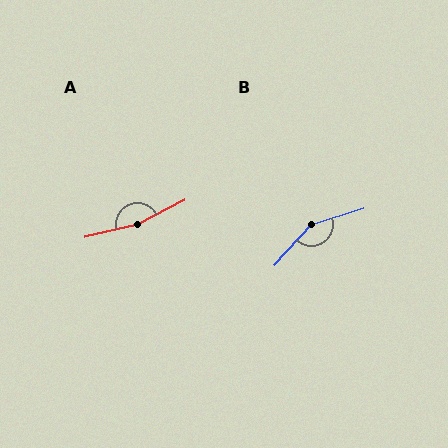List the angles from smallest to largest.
B (149°), A (166°).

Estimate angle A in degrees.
Approximately 166 degrees.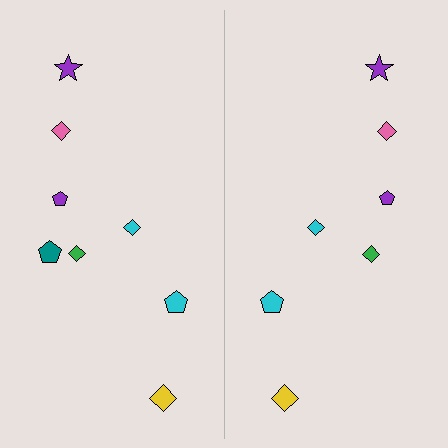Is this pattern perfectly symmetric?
No, the pattern is not perfectly symmetric. A teal pentagon is missing from the right side.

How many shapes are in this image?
There are 15 shapes in this image.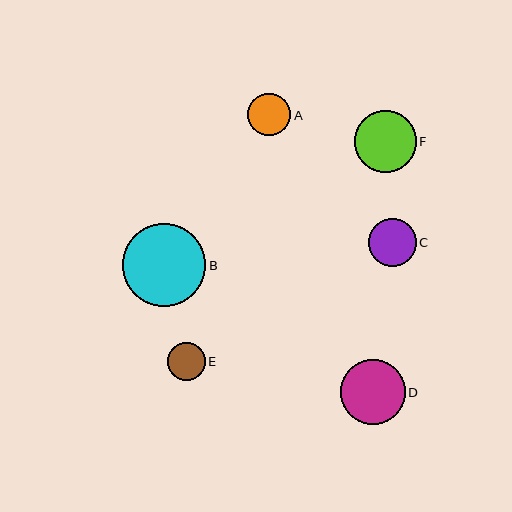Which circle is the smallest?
Circle E is the smallest with a size of approximately 38 pixels.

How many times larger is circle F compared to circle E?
Circle F is approximately 1.6 times the size of circle E.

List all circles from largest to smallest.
From largest to smallest: B, D, F, C, A, E.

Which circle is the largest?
Circle B is the largest with a size of approximately 83 pixels.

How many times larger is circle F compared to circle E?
Circle F is approximately 1.6 times the size of circle E.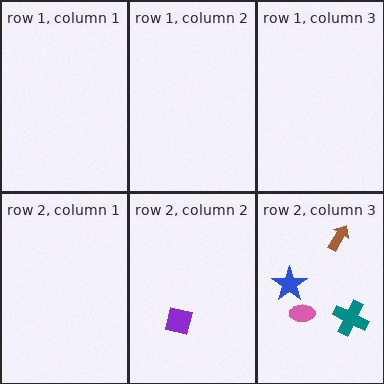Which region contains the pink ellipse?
The row 2, column 3 region.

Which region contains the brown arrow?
The row 2, column 3 region.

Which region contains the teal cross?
The row 2, column 3 region.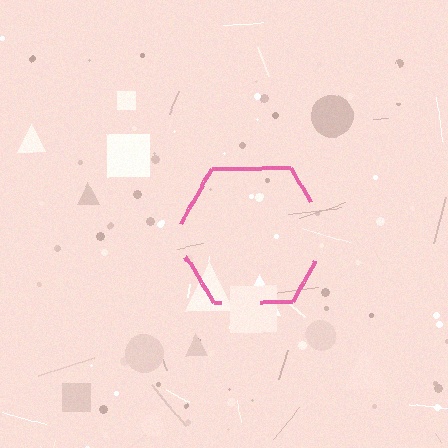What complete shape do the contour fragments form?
The contour fragments form a hexagon.